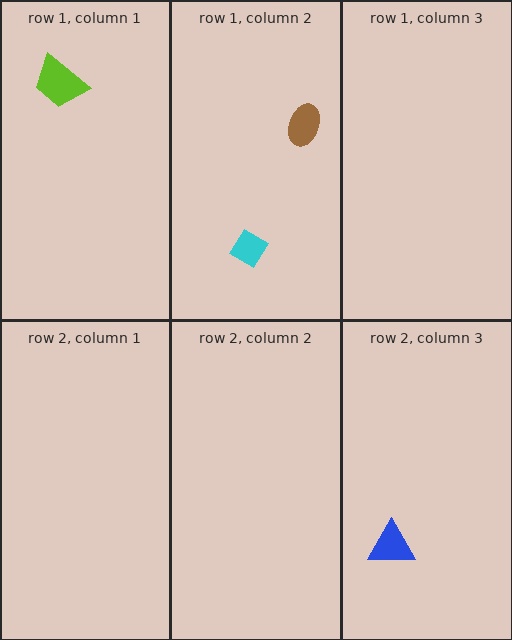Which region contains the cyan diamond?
The row 1, column 2 region.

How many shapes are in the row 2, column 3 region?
1.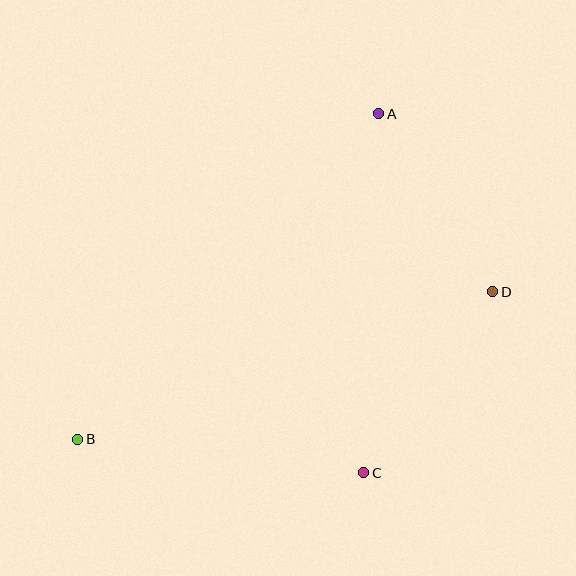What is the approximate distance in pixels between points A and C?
The distance between A and C is approximately 359 pixels.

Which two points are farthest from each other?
Points A and B are farthest from each other.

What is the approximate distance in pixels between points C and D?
The distance between C and D is approximately 222 pixels.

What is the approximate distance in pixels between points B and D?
The distance between B and D is approximately 440 pixels.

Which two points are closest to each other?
Points A and D are closest to each other.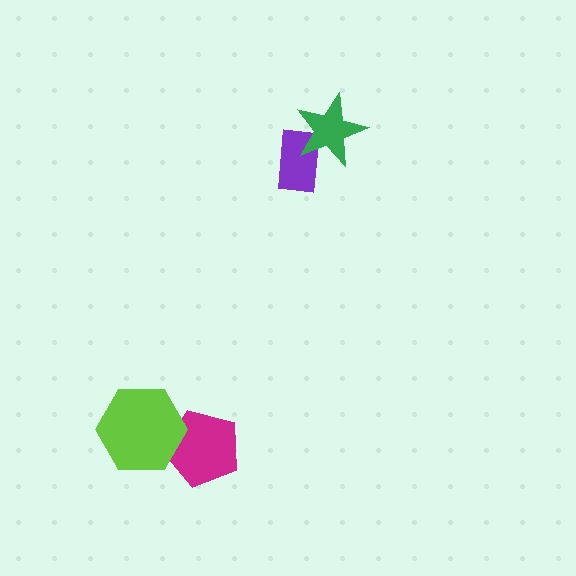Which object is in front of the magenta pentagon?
The lime hexagon is in front of the magenta pentagon.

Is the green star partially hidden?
No, no other shape covers it.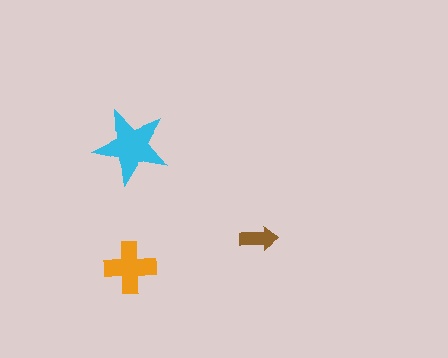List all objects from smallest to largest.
The brown arrow, the orange cross, the cyan star.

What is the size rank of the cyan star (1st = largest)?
1st.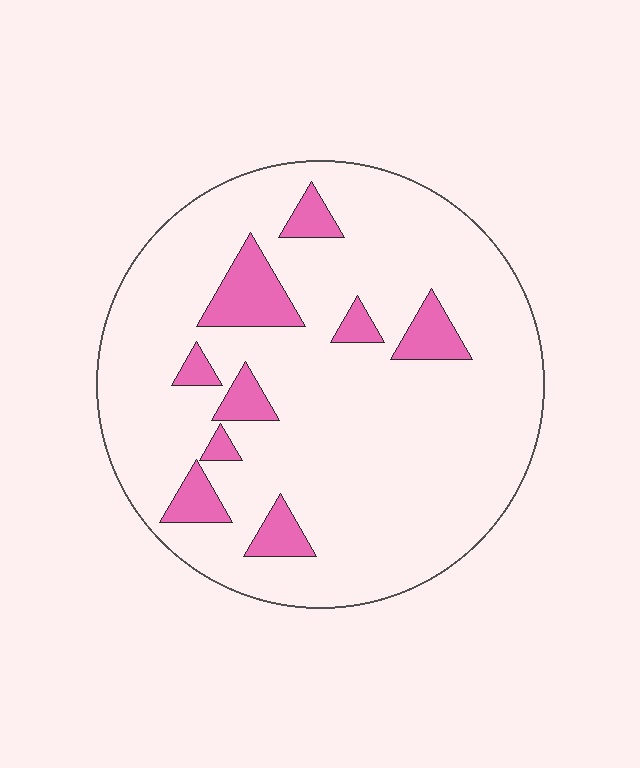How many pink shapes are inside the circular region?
9.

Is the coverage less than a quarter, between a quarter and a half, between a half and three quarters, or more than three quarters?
Less than a quarter.